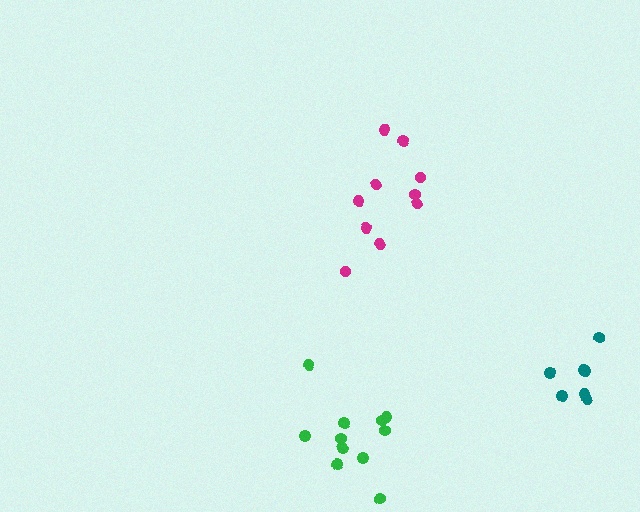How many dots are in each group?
Group 1: 10 dots, Group 2: 11 dots, Group 3: 7 dots (28 total).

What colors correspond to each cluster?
The clusters are colored: magenta, green, teal.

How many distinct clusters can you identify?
There are 3 distinct clusters.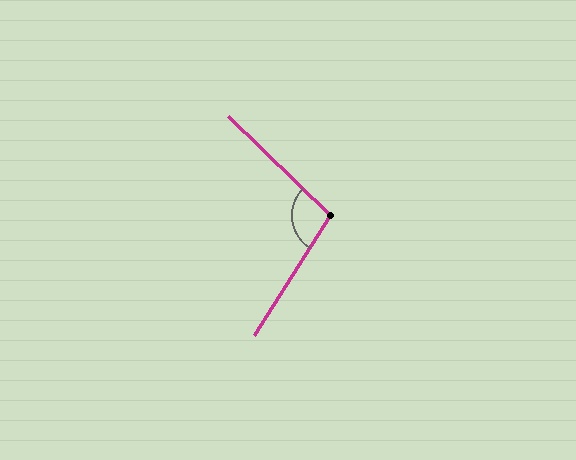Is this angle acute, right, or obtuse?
It is obtuse.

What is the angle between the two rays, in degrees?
Approximately 102 degrees.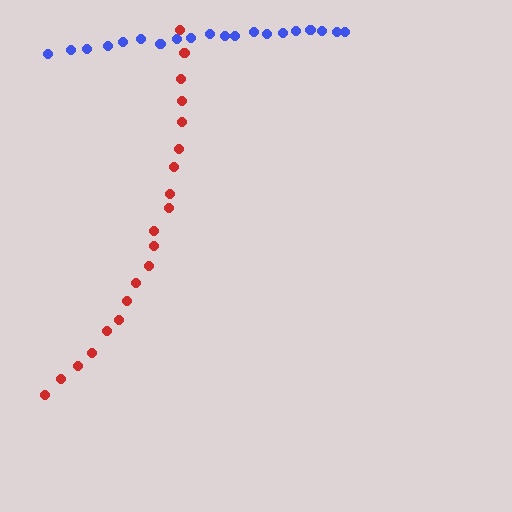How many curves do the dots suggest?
There are 2 distinct paths.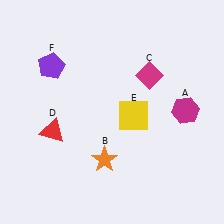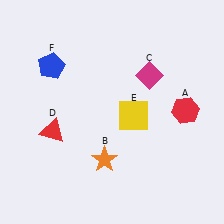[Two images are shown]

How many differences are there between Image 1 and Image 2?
There are 2 differences between the two images.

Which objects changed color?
A changed from magenta to red. F changed from purple to blue.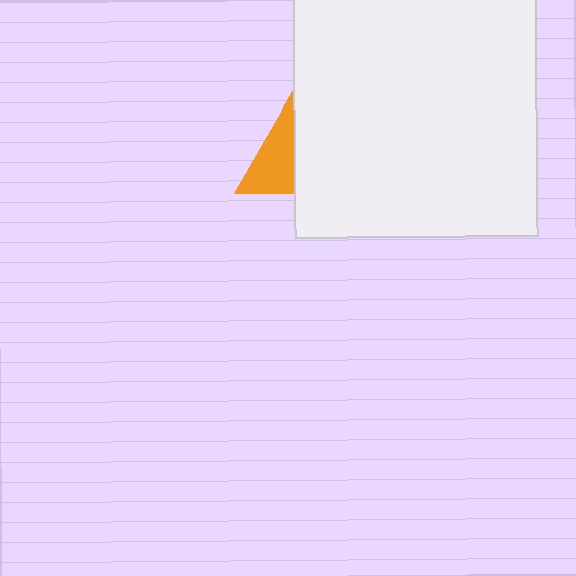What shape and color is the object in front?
The object in front is a white square.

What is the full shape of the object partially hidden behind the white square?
The partially hidden object is an orange triangle.